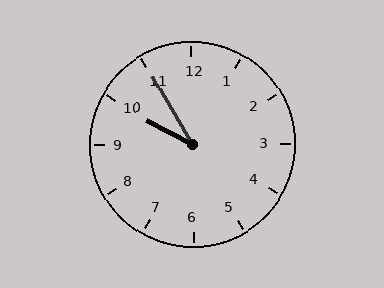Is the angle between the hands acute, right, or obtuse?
It is acute.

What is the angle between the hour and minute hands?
Approximately 32 degrees.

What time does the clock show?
9:55.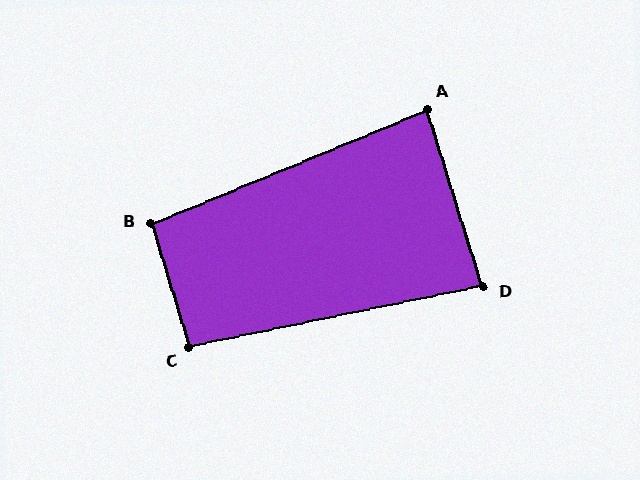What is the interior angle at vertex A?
Approximately 85 degrees (acute).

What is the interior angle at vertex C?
Approximately 95 degrees (obtuse).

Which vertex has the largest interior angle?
B, at approximately 96 degrees.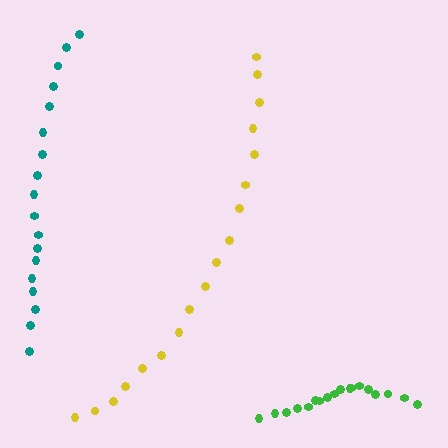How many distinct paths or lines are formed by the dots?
There are 3 distinct paths.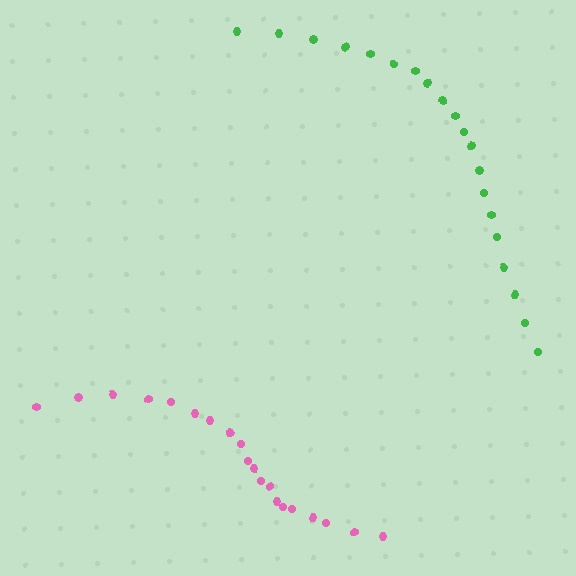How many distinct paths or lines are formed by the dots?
There are 2 distinct paths.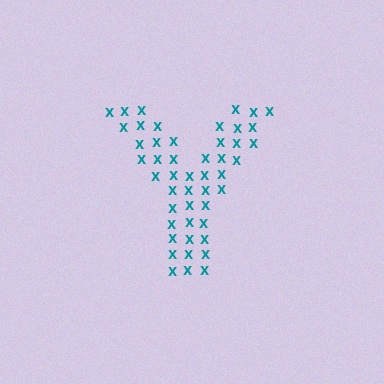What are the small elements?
The small elements are letter X's.